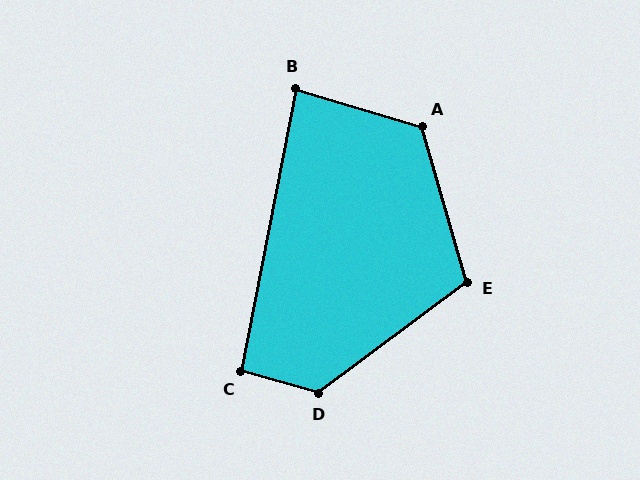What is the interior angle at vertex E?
Approximately 111 degrees (obtuse).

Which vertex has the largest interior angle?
D, at approximately 127 degrees.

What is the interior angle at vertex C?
Approximately 95 degrees (approximately right).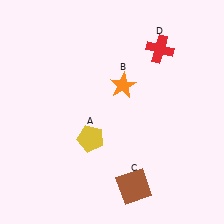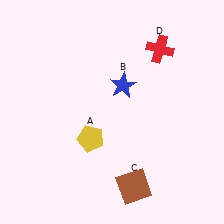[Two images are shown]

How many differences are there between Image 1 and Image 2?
There is 1 difference between the two images.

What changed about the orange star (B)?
In Image 1, B is orange. In Image 2, it changed to blue.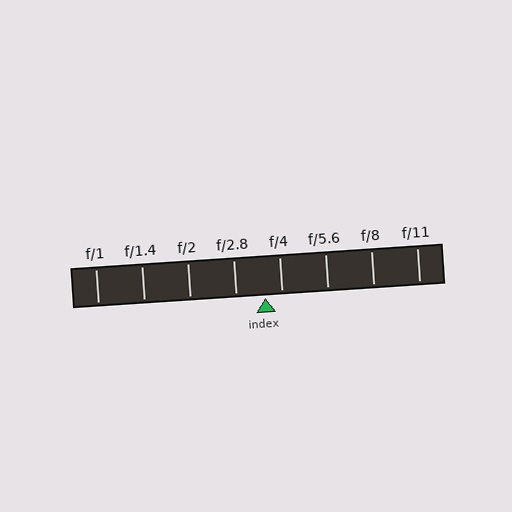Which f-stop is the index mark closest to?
The index mark is closest to f/4.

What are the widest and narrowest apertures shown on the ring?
The widest aperture shown is f/1 and the narrowest is f/11.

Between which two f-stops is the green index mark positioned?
The index mark is between f/2.8 and f/4.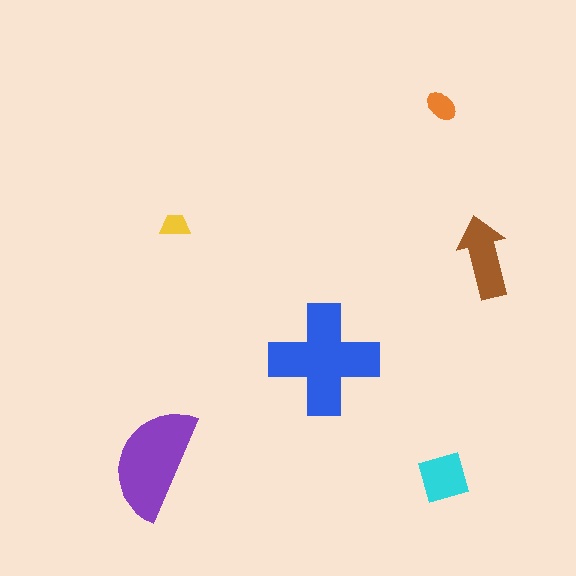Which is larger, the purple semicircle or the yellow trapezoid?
The purple semicircle.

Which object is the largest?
The blue cross.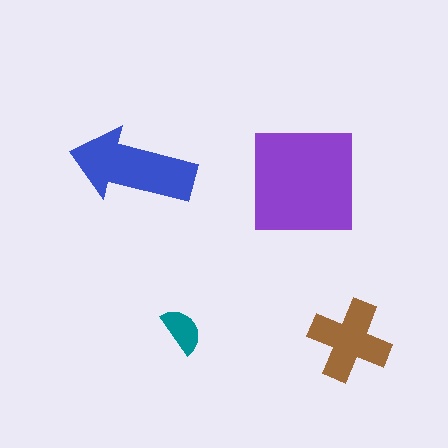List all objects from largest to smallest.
The purple square, the blue arrow, the brown cross, the teal semicircle.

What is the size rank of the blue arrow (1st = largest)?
2nd.